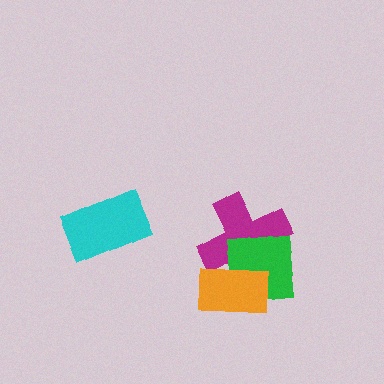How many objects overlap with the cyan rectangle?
0 objects overlap with the cyan rectangle.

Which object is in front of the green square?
The orange rectangle is in front of the green square.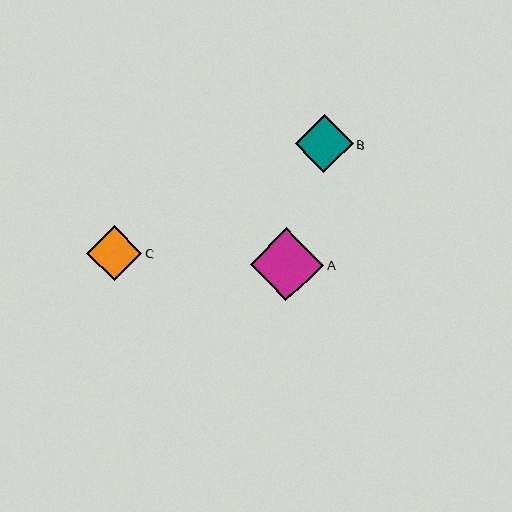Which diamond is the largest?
Diamond A is the largest with a size of approximately 74 pixels.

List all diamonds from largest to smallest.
From largest to smallest: A, B, C.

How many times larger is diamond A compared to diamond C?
Diamond A is approximately 1.3 times the size of diamond C.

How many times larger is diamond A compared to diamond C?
Diamond A is approximately 1.3 times the size of diamond C.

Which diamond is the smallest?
Diamond C is the smallest with a size of approximately 55 pixels.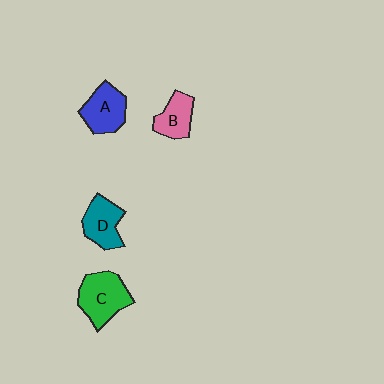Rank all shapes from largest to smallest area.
From largest to smallest: C (green), A (blue), D (teal), B (pink).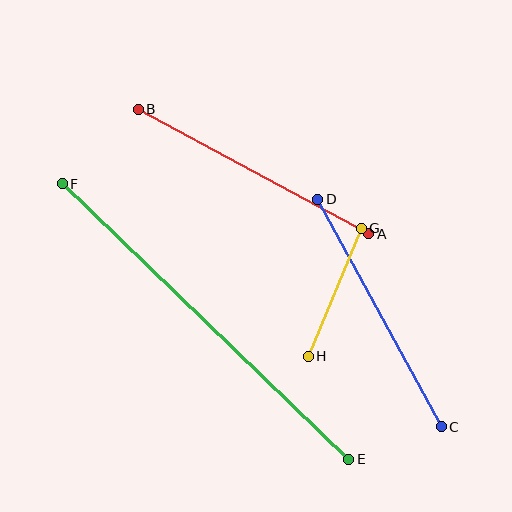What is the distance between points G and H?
The distance is approximately 138 pixels.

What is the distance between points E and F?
The distance is approximately 397 pixels.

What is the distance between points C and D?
The distance is approximately 259 pixels.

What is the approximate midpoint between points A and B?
The midpoint is at approximately (254, 171) pixels.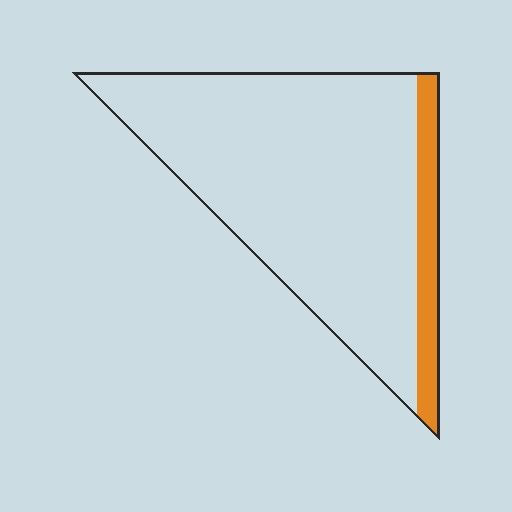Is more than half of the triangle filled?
No.